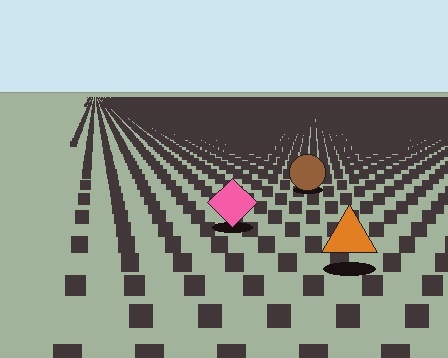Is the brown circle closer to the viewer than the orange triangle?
No. The orange triangle is closer — you can tell from the texture gradient: the ground texture is coarser near it.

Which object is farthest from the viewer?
The brown circle is farthest from the viewer. It appears smaller and the ground texture around it is denser.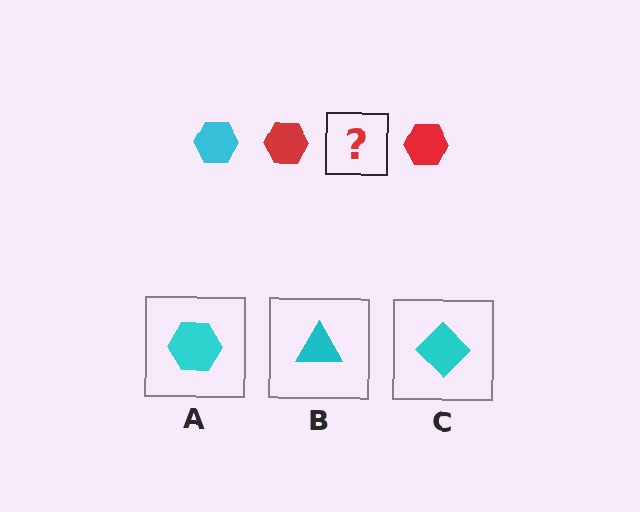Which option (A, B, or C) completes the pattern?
A.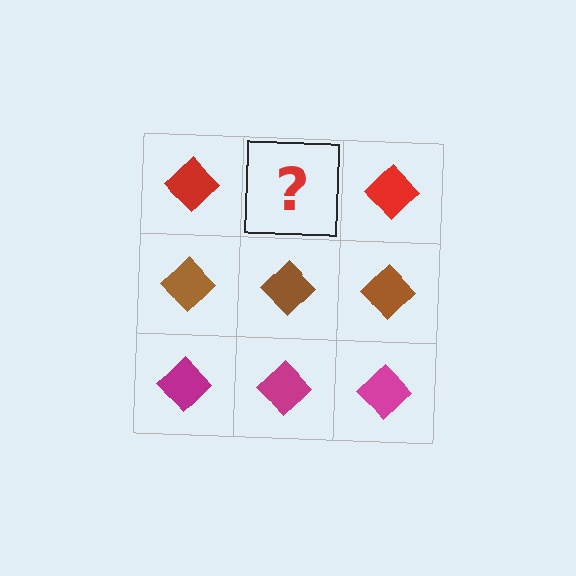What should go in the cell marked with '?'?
The missing cell should contain a red diamond.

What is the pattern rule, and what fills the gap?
The rule is that each row has a consistent color. The gap should be filled with a red diamond.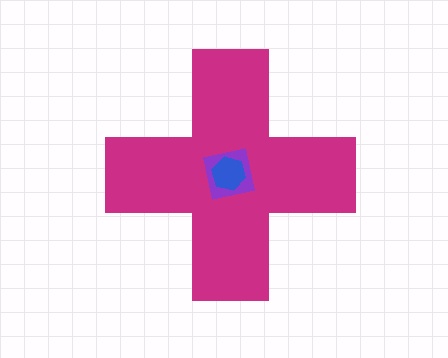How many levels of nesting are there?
3.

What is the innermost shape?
The blue hexagon.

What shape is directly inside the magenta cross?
The purple square.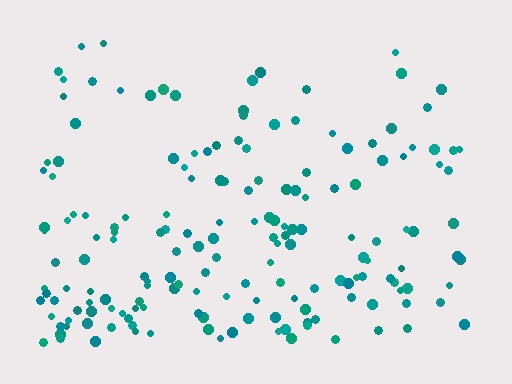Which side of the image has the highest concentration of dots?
The bottom.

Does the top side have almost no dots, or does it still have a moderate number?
Still a moderate number, just noticeably fewer than the bottom.